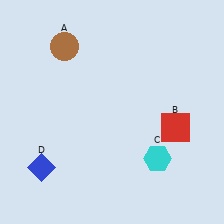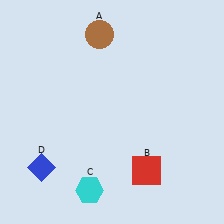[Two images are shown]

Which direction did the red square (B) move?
The red square (B) moved down.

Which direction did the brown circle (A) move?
The brown circle (A) moved right.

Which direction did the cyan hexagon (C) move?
The cyan hexagon (C) moved left.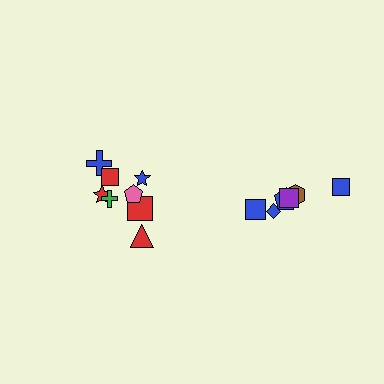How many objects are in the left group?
There are 8 objects.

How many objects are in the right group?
There are 6 objects.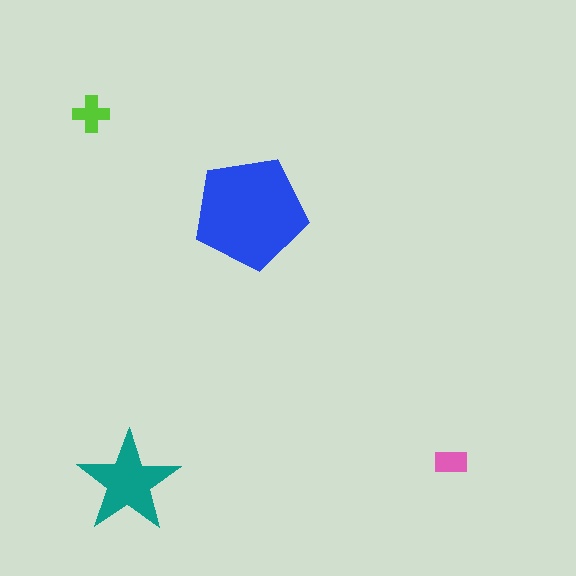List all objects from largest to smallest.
The blue pentagon, the teal star, the lime cross, the pink rectangle.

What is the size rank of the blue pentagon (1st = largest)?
1st.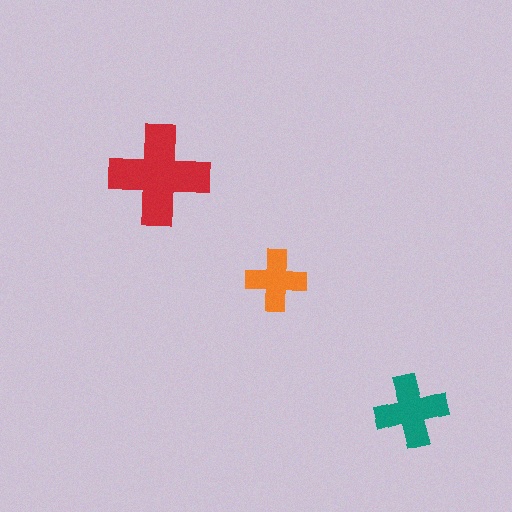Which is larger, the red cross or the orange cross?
The red one.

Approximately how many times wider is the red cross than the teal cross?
About 1.5 times wider.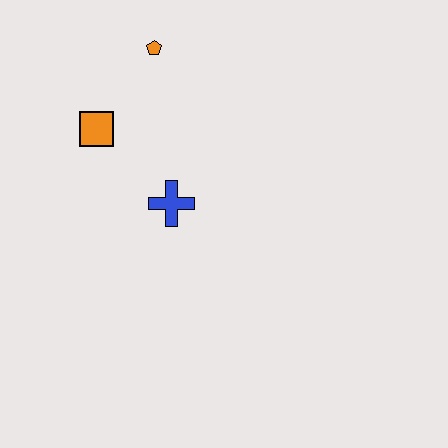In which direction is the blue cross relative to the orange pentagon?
The blue cross is below the orange pentagon.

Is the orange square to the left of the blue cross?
Yes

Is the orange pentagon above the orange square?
Yes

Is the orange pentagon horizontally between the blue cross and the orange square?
Yes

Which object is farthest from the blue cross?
The orange pentagon is farthest from the blue cross.